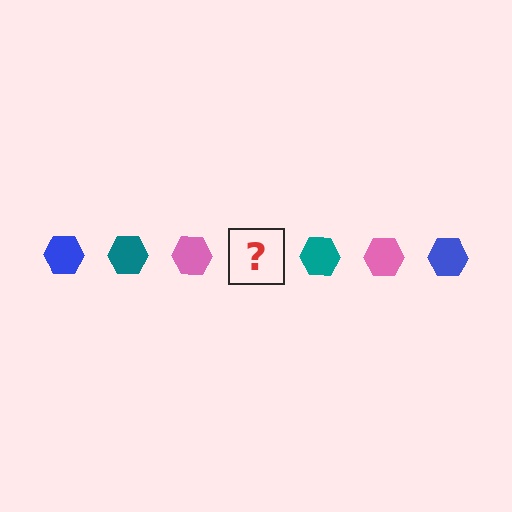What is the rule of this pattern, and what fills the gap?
The rule is that the pattern cycles through blue, teal, pink hexagons. The gap should be filled with a blue hexagon.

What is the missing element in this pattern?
The missing element is a blue hexagon.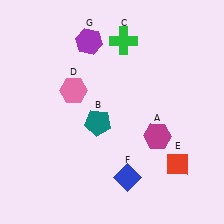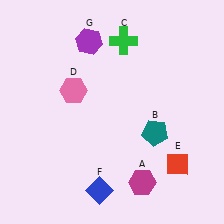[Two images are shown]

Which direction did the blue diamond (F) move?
The blue diamond (F) moved left.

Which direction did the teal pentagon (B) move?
The teal pentagon (B) moved right.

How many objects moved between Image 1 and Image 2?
3 objects moved between the two images.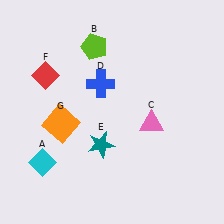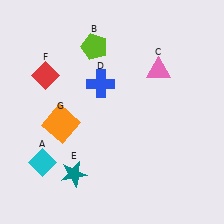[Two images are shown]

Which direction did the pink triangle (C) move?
The pink triangle (C) moved up.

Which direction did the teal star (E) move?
The teal star (E) moved down.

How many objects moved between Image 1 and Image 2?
2 objects moved between the two images.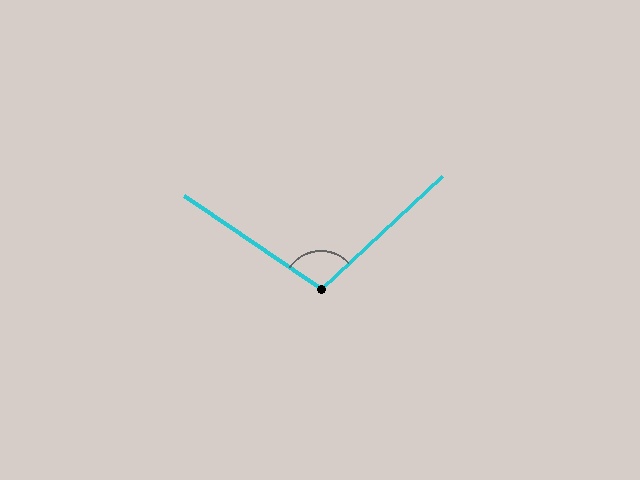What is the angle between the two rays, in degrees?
Approximately 103 degrees.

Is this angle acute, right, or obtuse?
It is obtuse.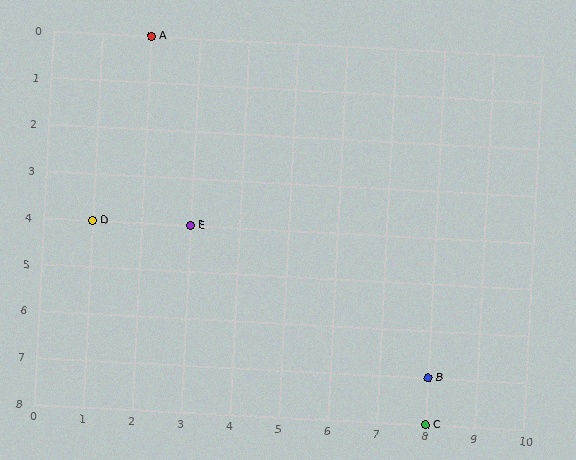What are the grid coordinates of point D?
Point D is at grid coordinates (1, 4).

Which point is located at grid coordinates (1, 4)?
Point D is at (1, 4).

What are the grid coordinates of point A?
Point A is at grid coordinates (2, 0).